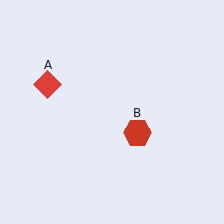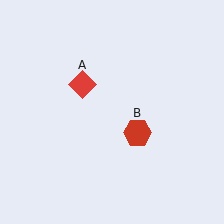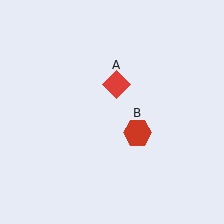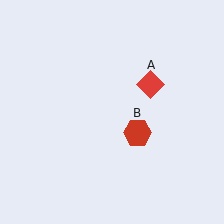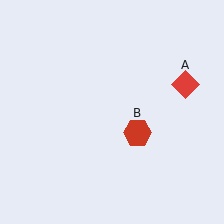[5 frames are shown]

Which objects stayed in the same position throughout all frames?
Red hexagon (object B) remained stationary.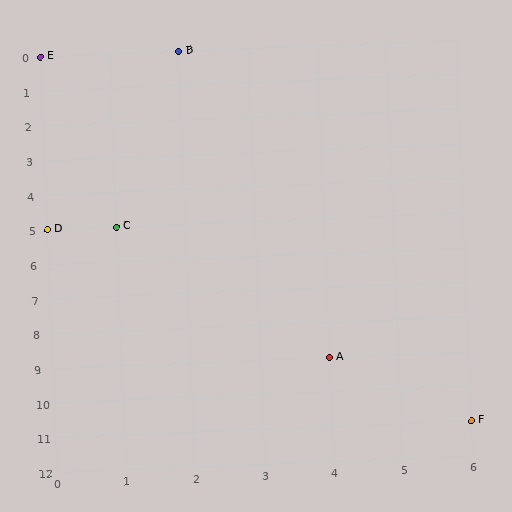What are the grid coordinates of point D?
Point D is at grid coordinates (0, 5).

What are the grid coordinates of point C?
Point C is at grid coordinates (1, 5).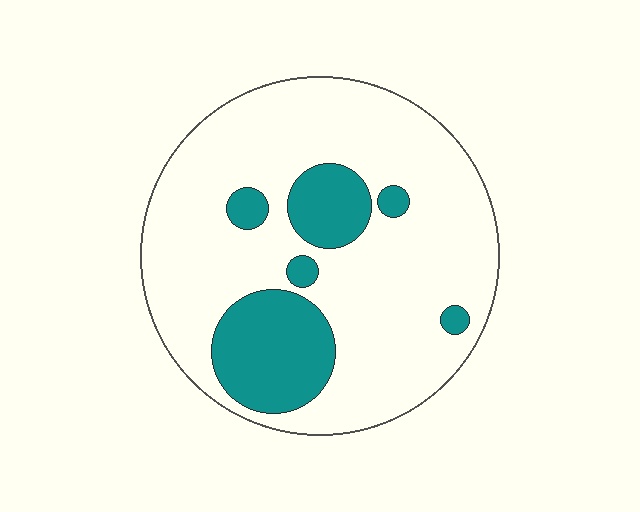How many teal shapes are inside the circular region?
6.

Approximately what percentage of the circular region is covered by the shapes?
Approximately 20%.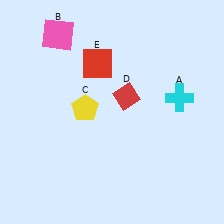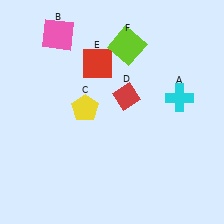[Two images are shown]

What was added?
A lime square (F) was added in Image 2.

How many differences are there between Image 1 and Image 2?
There is 1 difference between the two images.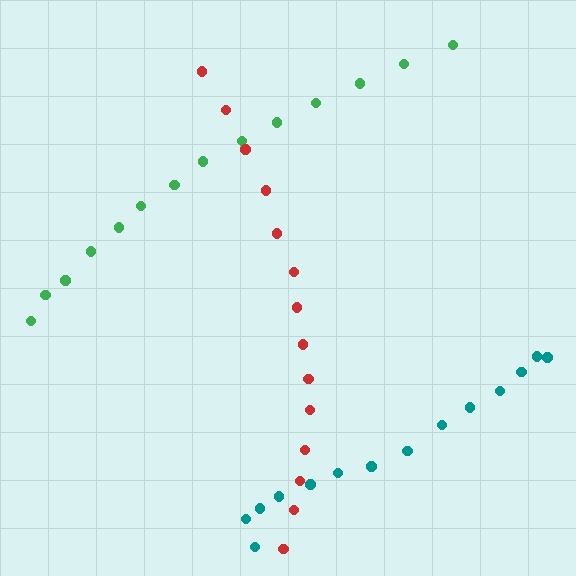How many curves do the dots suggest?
There are 3 distinct paths.